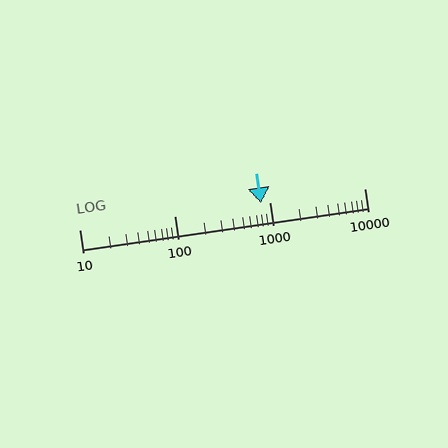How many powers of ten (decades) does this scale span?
The scale spans 3 decades, from 10 to 10000.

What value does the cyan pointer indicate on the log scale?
The pointer indicates approximately 810.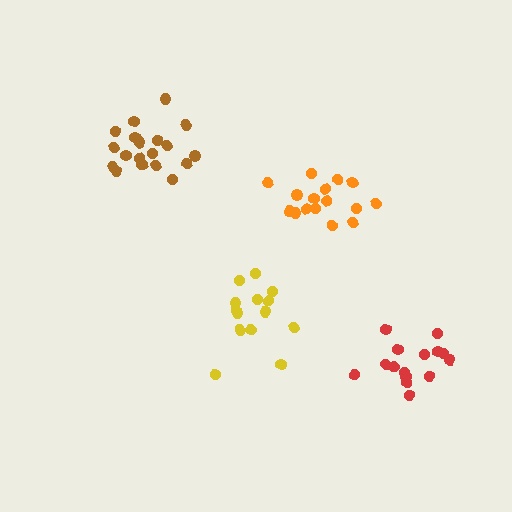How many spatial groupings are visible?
There are 4 spatial groupings.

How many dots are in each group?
Group 1: 19 dots, Group 2: 15 dots, Group 3: 14 dots, Group 4: 16 dots (64 total).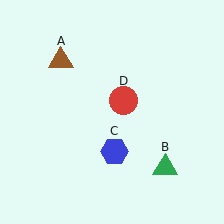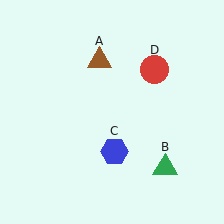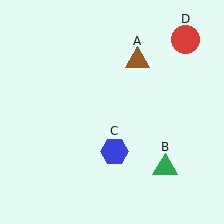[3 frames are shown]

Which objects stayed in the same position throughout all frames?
Green triangle (object B) and blue hexagon (object C) remained stationary.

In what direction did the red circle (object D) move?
The red circle (object D) moved up and to the right.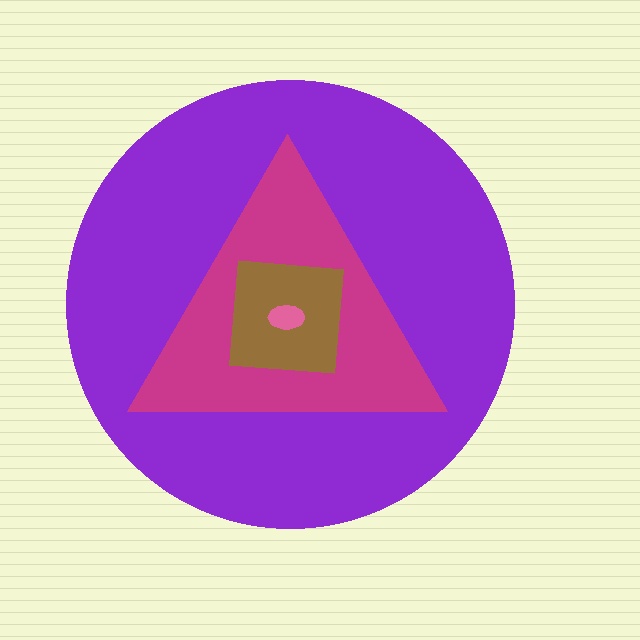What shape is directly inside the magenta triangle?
The brown square.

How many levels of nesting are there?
4.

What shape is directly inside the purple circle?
The magenta triangle.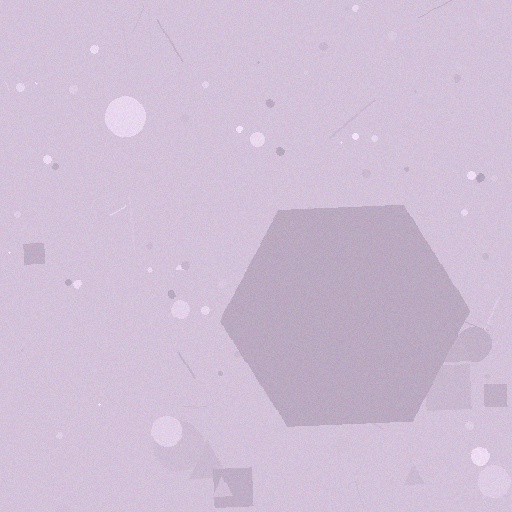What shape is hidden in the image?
A hexagon is hidden in the image.